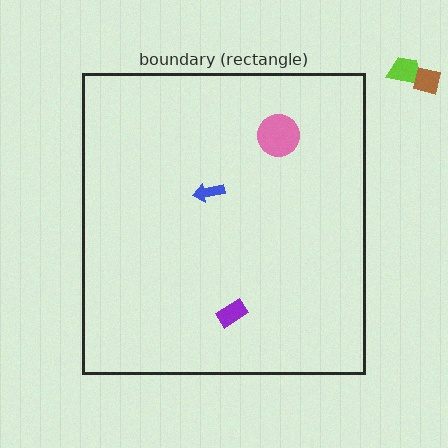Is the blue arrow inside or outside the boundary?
Inside.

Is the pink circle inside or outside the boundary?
Inside.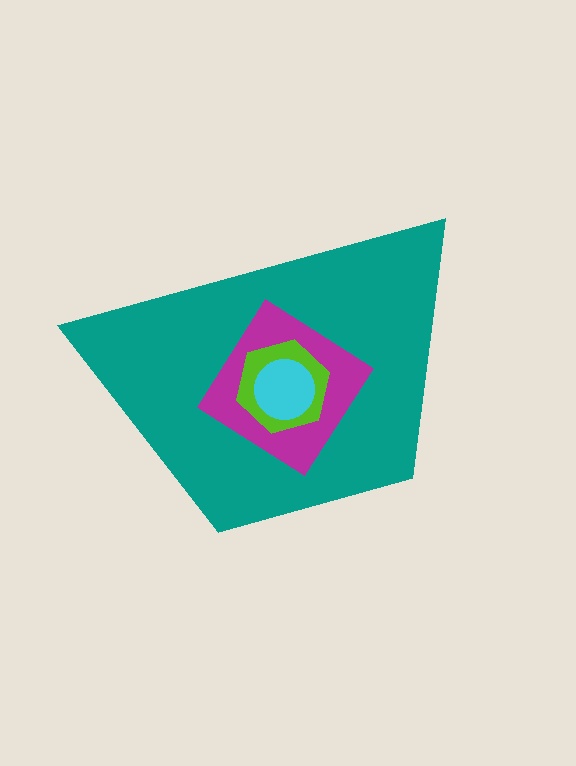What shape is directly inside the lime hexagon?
The cyan circle.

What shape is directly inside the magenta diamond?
The lime hexagon.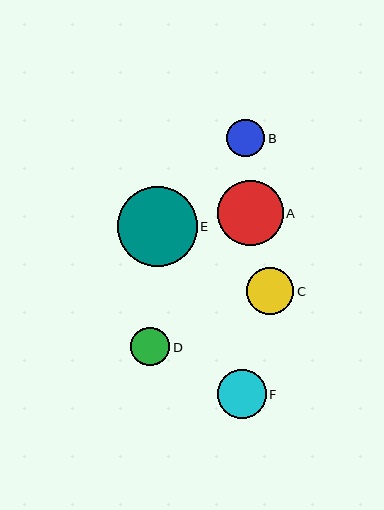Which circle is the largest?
Circle E is the largest with a size of approximately 80 pixels.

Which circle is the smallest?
Circle B is the smallest with a size of approximately 38 pixels.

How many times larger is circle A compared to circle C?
Circle A is approximately 1.4 times the size of circle C.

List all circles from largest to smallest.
From largest to smallest: E, A, F, C, D, B.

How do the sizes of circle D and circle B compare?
Circle D and circle B are approximately the same size.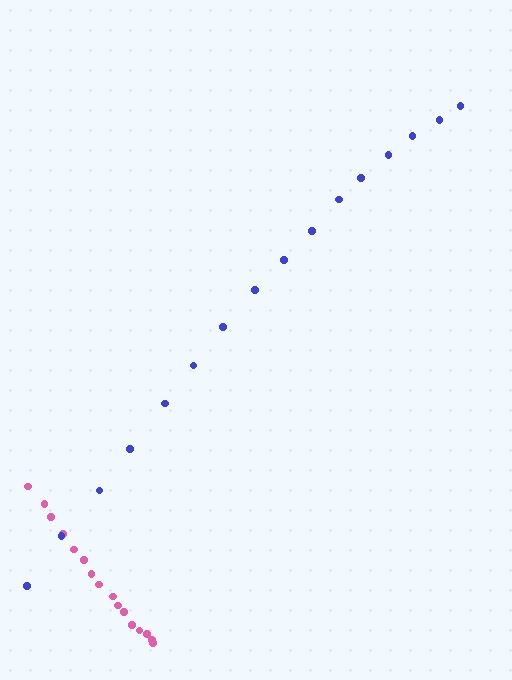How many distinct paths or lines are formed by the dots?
There are 2 distinct paths.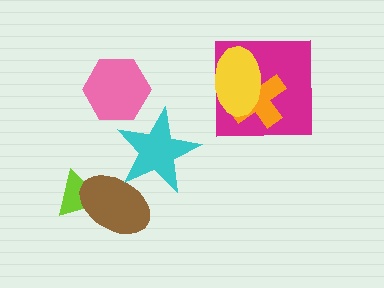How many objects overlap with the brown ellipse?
2 objects overlap with the brown ellipse.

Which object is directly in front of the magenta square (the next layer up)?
The orange cross is directly in front of the magenta square.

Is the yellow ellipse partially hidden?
No, no other shape covers it.